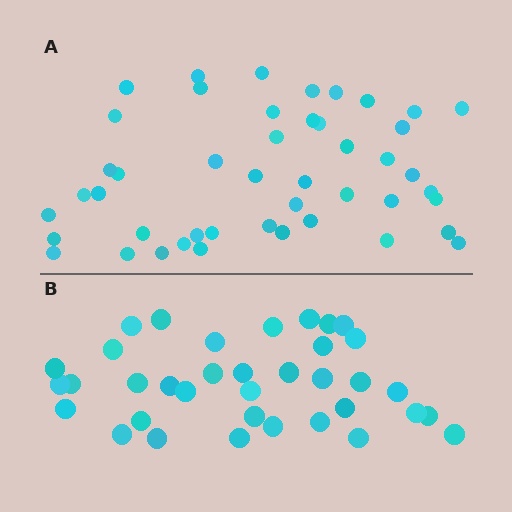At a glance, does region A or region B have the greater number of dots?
Region A (the top region) has more dots.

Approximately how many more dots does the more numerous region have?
Region A has roughly 10 or so more dots than region B.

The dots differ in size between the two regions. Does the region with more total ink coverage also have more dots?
No. Region B has more total ink coverage because its dots are larger, but region A actually contains more individual dots. Total area can be misleading — the number of items is what matters here.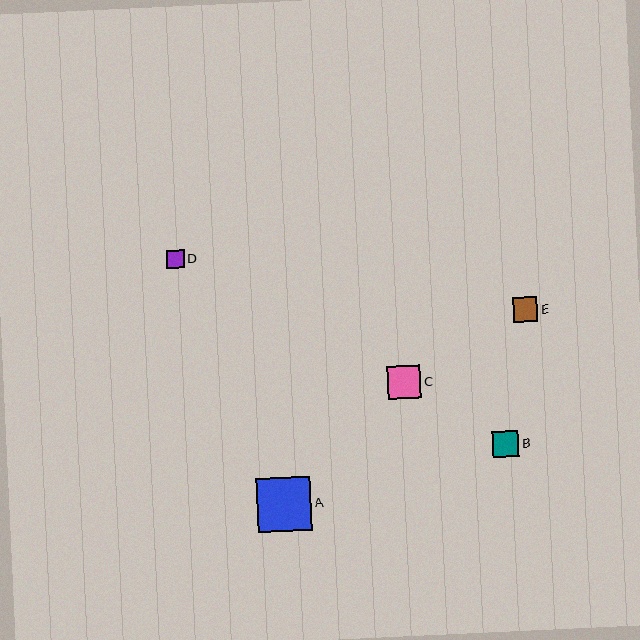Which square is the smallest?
Square D is the smallest with a size of approximately 17 pixels.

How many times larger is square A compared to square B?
Square A is approximately 2.0 times the size of square B.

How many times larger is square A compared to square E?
Square A is approximately 2.2 times the size of square E.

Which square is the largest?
Square A is the largest with a size of approximately 54 pixels.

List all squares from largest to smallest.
From largest to smallest: A, C, B, E, D.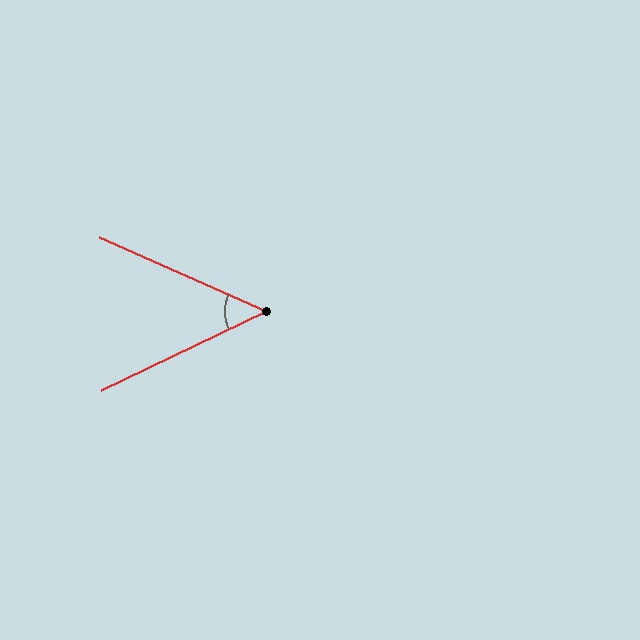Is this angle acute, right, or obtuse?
It is acute.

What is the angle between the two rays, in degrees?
Approximately 49 degrees.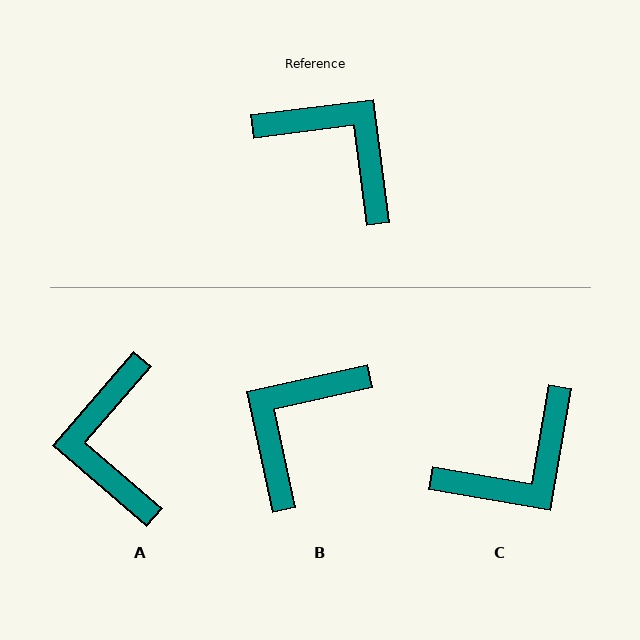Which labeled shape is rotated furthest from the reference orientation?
A, about 132 degrees away.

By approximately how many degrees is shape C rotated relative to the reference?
Approximately 107 degrees clockwise.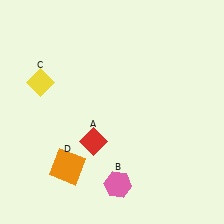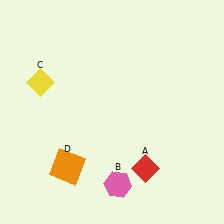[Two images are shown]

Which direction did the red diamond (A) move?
The red diamond (A) moved right.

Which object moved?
The red diamond (A) moved right.